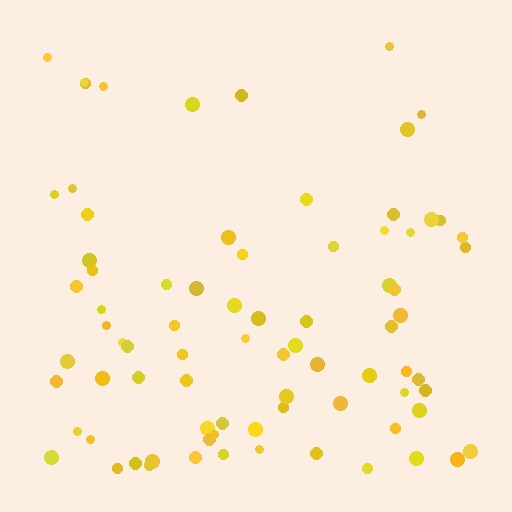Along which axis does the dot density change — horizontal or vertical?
Vertical.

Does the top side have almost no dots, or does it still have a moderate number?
Still a moderate number, just noticeably fewer than the bottom.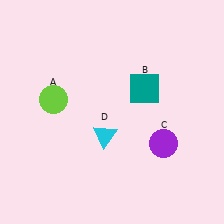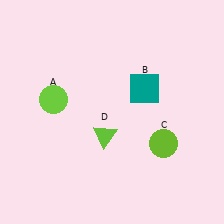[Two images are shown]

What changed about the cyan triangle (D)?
In Image 1, D is cyan. In Image 2, it changed to lime.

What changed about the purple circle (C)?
In Image 1, C is purple. In Image 2, it changed to lime.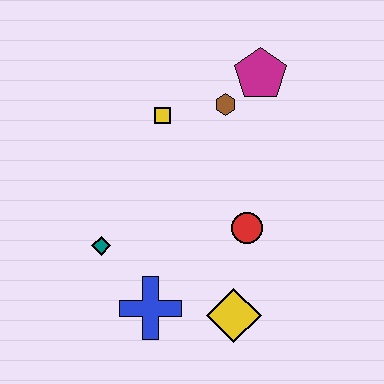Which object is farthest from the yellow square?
The yellow diamond is farthest from the yellow square.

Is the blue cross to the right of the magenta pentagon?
No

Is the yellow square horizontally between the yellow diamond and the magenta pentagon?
No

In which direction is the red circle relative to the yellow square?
The red circle is below the yellow square.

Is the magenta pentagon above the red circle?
Yes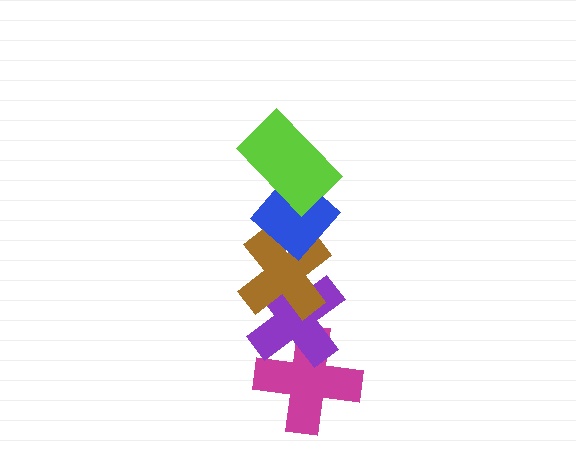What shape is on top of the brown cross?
The blue diamond is on top of the brown cross.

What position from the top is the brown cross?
The brown cross is 3rd from the top.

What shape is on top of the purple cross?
The brown cross is on top of the purple cross.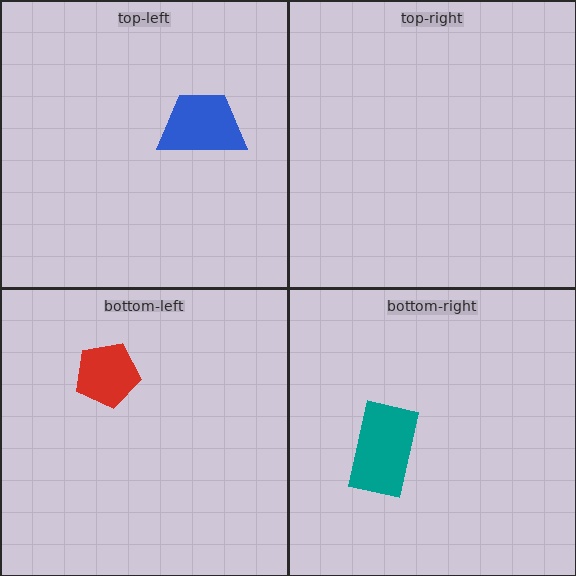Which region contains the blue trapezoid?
The top-left region.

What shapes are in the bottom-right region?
The teal rectangle.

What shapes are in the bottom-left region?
The red pentagon.